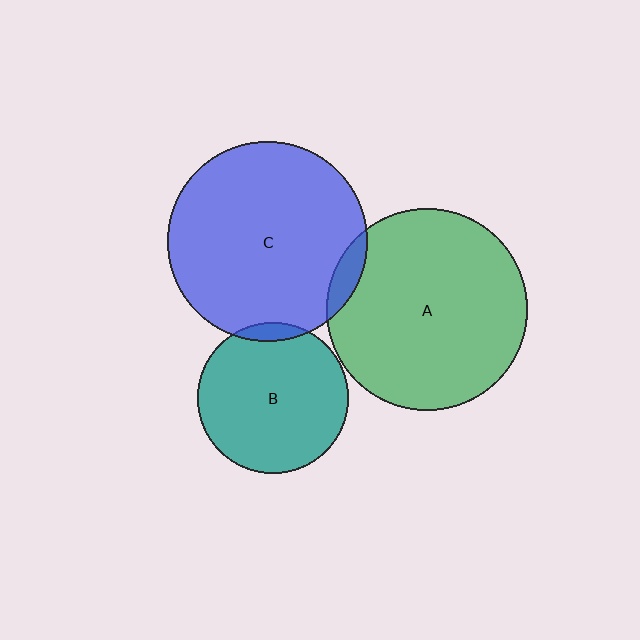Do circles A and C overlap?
Yes.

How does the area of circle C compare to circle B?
Approximately 1.7 times.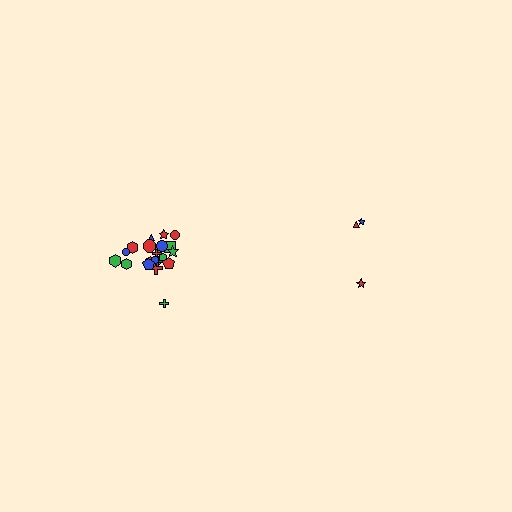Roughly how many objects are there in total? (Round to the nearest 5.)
Roughly 25 objects in total.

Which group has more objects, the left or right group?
The left group.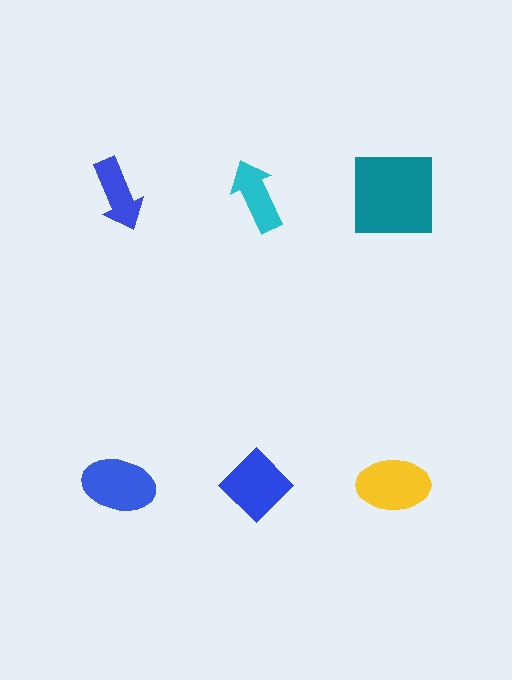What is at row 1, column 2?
A cyan arrow.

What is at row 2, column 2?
A blue diamond.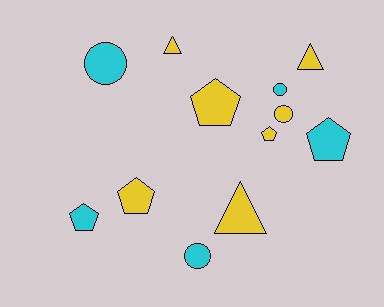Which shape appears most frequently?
Pentagon, with 5 objects.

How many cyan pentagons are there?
There are 2 cyan pentagons.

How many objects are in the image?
There are 12 objects.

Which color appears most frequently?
Yellow, with 7 objects.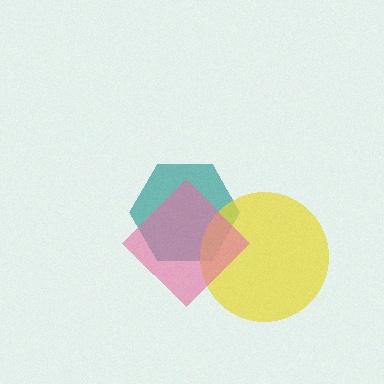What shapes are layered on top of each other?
The layered shapes are: a teal hexagon, a yellow circle, a pink diamond.